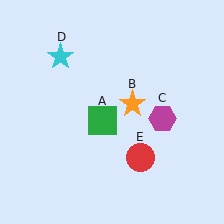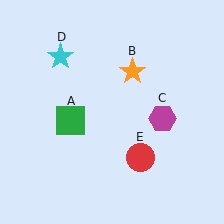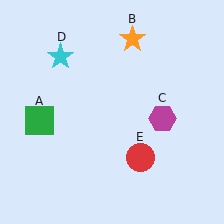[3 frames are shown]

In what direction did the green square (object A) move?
The green square (object A) moved left.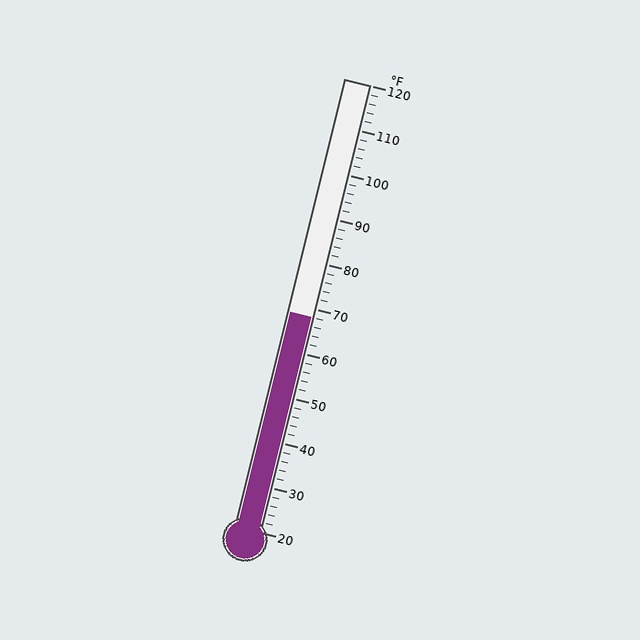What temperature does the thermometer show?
The thermometer shows approximately 68°F.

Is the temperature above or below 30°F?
The temperature is above 30°F.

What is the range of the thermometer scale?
The thermometer scale ranges from 20°F to 120°F.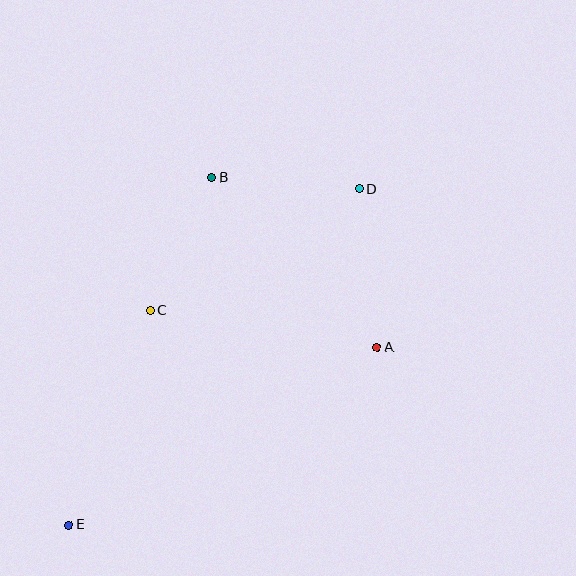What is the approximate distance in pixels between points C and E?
The distance between C and E is approximately 229 pixels.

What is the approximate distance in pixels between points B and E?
The distance between B and E is approximately 375 pixels.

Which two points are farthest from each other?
Points D and E are farthest from each other.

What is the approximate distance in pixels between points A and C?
The distance between A and C is approximately 230 pixels.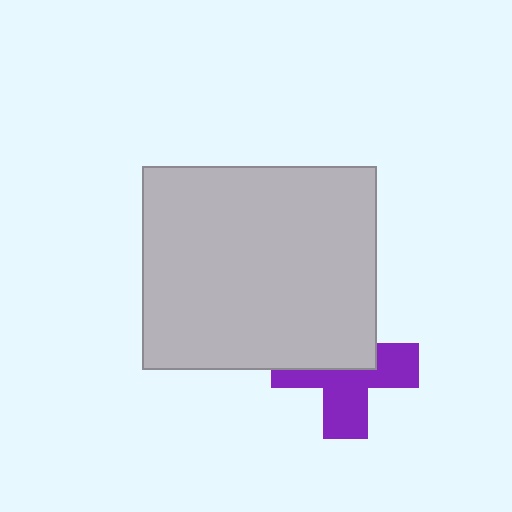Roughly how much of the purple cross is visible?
About half of it is visible (roughly 55%).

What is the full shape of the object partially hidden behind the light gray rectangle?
The partially hidden object is a purple cross.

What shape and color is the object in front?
The object in front is a light gray rectangle.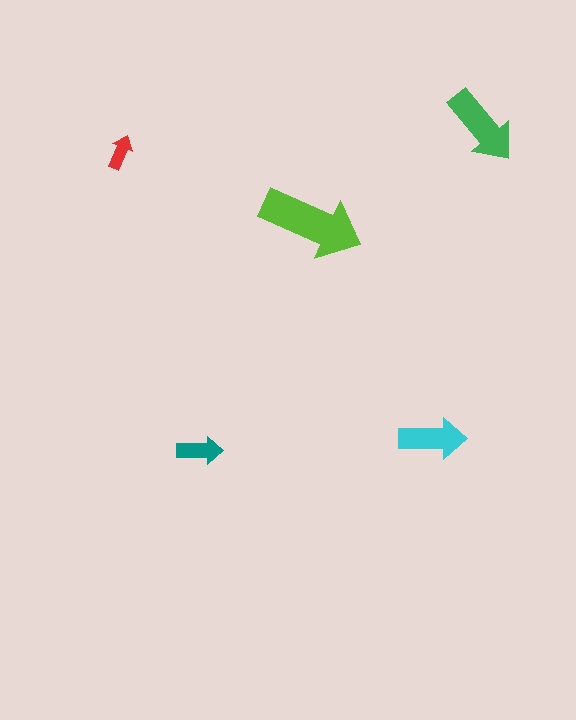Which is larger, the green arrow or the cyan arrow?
The green one.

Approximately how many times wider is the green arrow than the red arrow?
About 2.5 times wider.